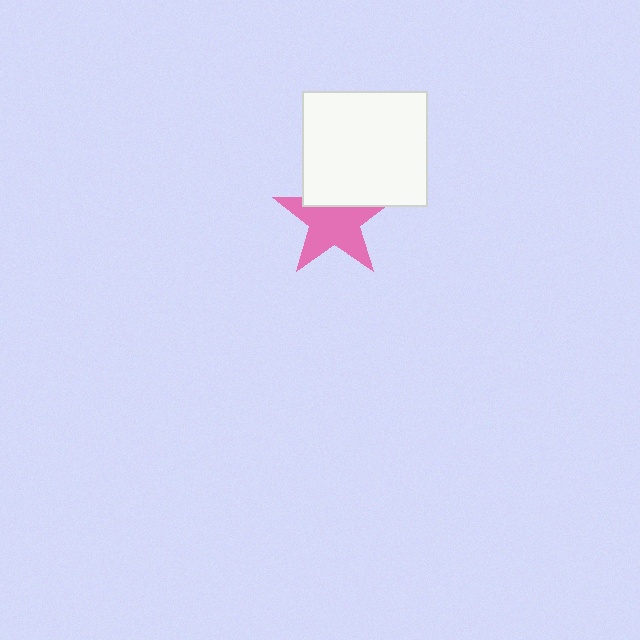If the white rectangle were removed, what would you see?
You would see the complete pink star.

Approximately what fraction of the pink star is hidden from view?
Roughly 32% of the pink star is hidden behind the white rectangle.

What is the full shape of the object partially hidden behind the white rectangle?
The partially hidden object is a pink star.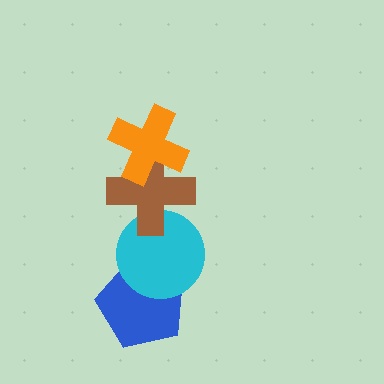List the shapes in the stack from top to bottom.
From top to bottom: the orange cross, the brown cross, the cyan circle, the blue pentagon.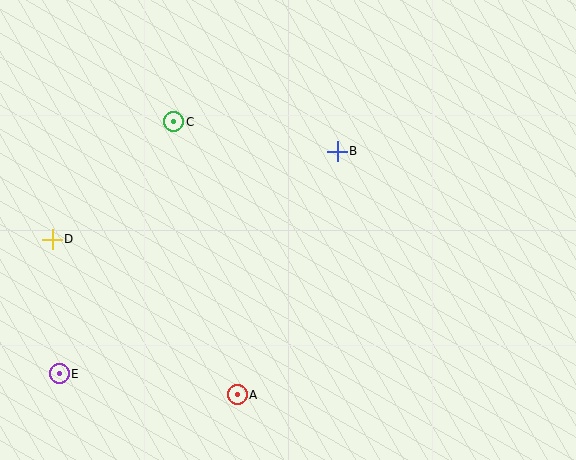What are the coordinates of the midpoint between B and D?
The midpoint between B and D is at (195, 195).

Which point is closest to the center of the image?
Point B at (337, 151) is closest to the center.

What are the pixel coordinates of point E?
Point E is at (59, 374).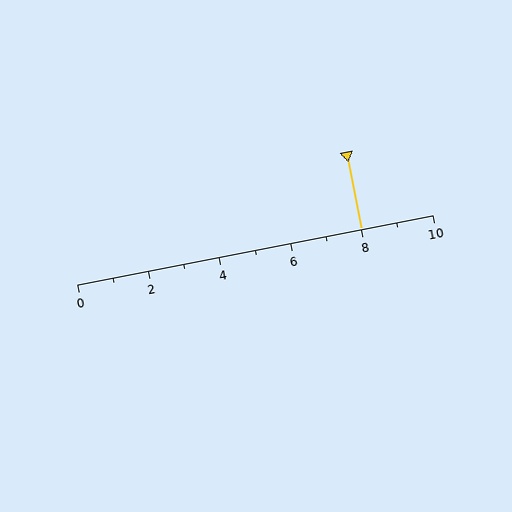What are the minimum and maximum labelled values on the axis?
The axis runs from 0 to 10.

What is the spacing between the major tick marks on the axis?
The major ticks are spaced 2 apart.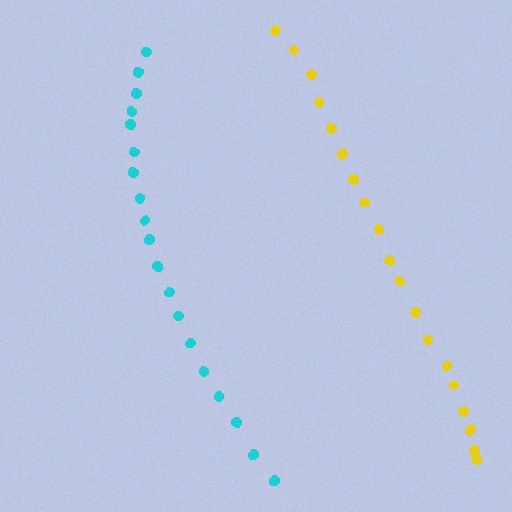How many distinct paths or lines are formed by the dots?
There are 2 distinct paths.